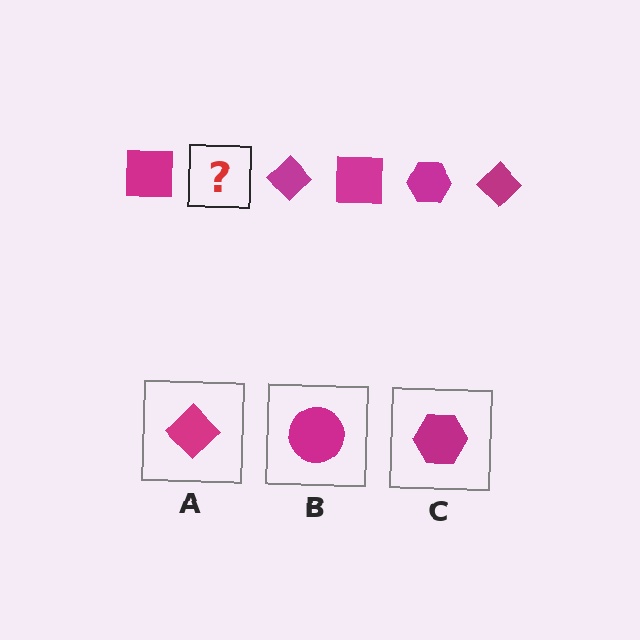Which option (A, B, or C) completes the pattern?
C.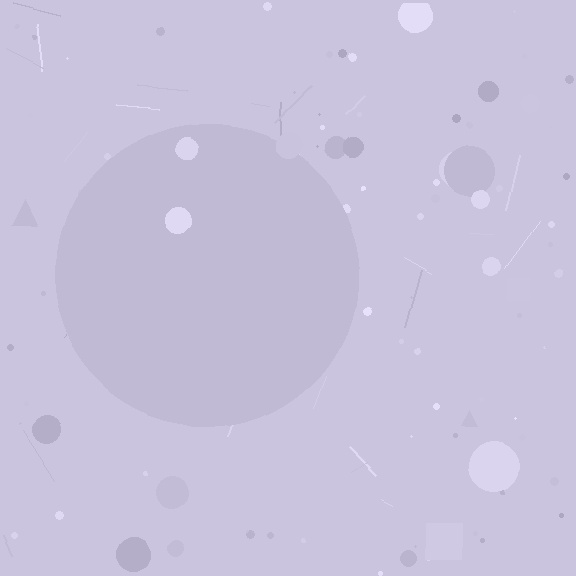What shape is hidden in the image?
A circle is hidden in the image.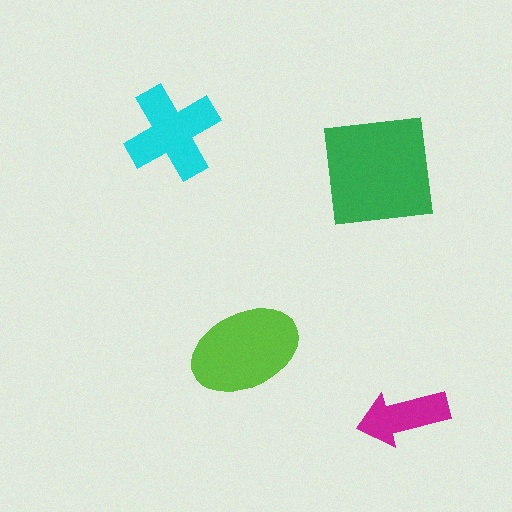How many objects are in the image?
There are 4 objects in the image.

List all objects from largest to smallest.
The green square, the lime ellipse, the cyan cross, the magenta arrow.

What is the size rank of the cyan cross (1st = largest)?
3rd.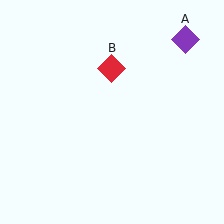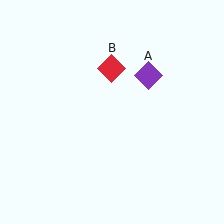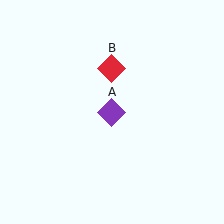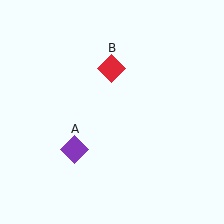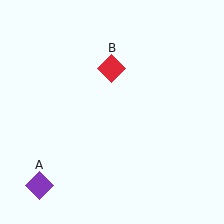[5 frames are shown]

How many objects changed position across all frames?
1 object changed position: purple diamond (object A).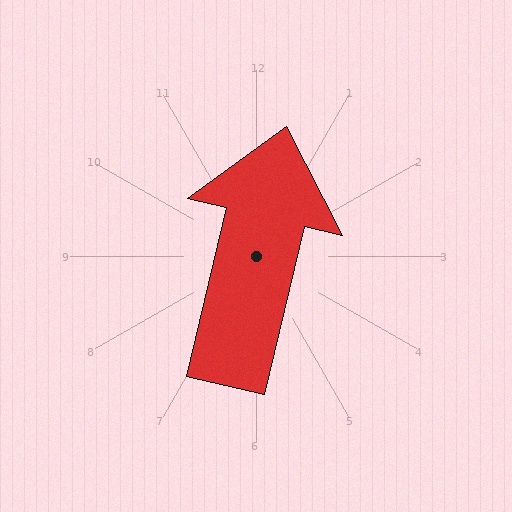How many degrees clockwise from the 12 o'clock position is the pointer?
Approximately 13 degrees.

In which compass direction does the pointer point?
North.